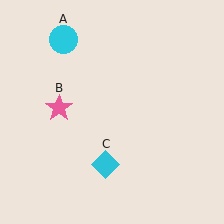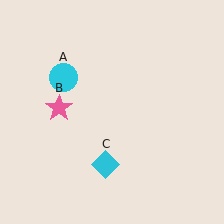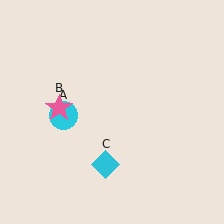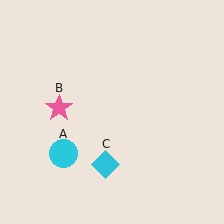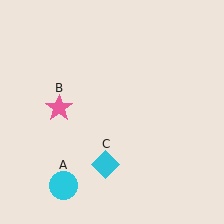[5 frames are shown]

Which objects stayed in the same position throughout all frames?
Pink star (object B) and cyan diamond (object C) remained stationary.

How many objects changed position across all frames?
1 object changed position: cyan circle (object A).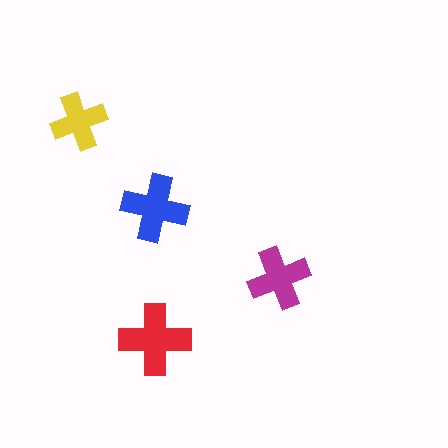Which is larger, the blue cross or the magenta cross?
The blue one.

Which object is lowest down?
The red cross is bottommost.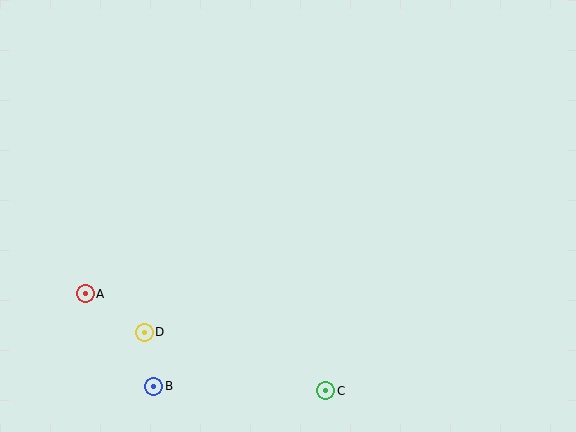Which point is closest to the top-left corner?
Point A is closest to the top-left corner.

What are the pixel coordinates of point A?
Point A is at (85, 294).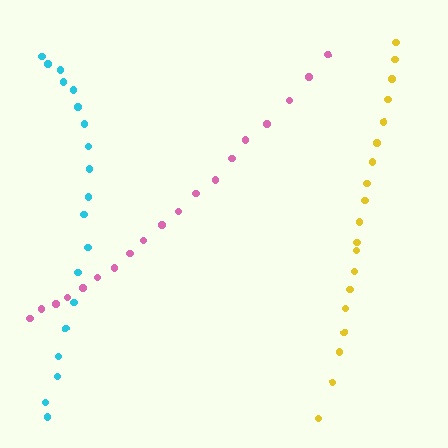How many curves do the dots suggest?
There are 3 distinct paths.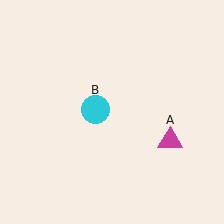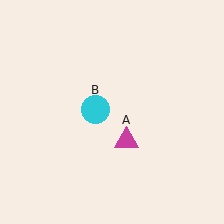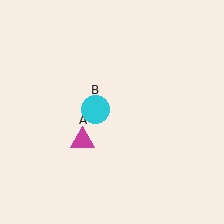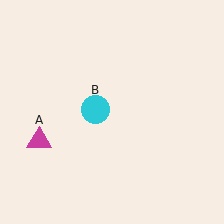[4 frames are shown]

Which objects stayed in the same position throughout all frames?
Cyan circle (object B) remained stationary.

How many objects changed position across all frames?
1 object changed position: magenta triangle (object A).